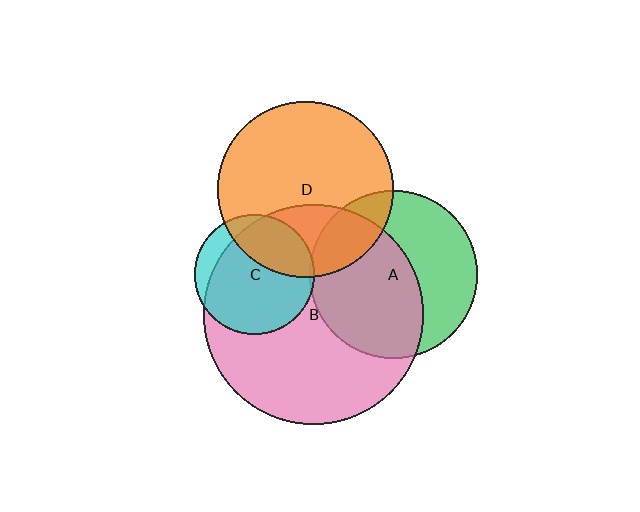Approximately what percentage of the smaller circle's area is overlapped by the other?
Approximately 55%.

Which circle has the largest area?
Circle B (pink).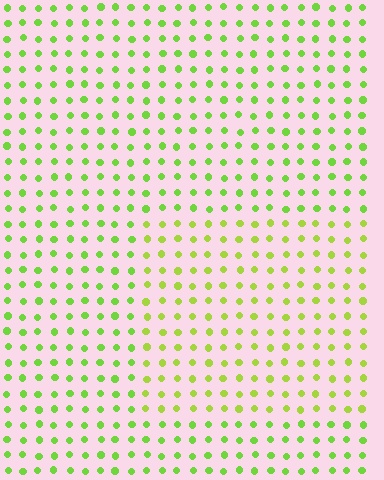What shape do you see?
I see a rectangle.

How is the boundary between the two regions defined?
The boundary is defined purely by a slight shift in hue (about 21 degrees). Spacing, size, and orientation are identical on both sides.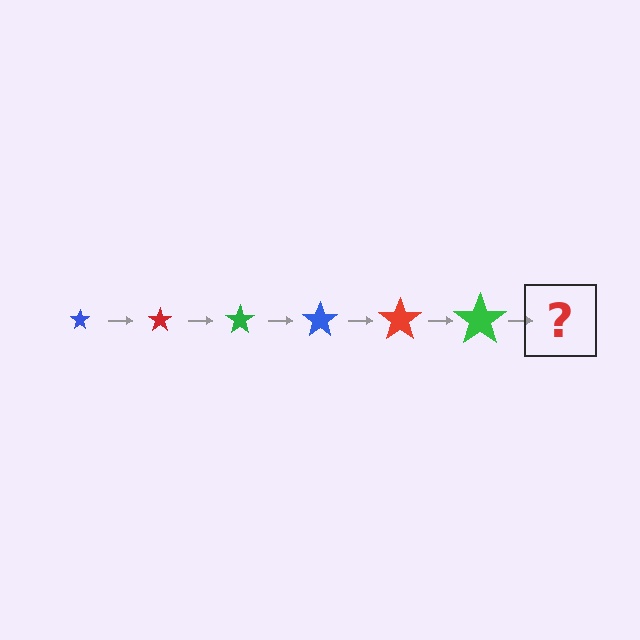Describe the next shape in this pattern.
It should be a blue star, larger than the previous one.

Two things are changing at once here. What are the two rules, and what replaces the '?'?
The two rules are that the star grows larger each step and the color cycles through blue, red, and green. The '?' should be a blue star, larger than the previous one.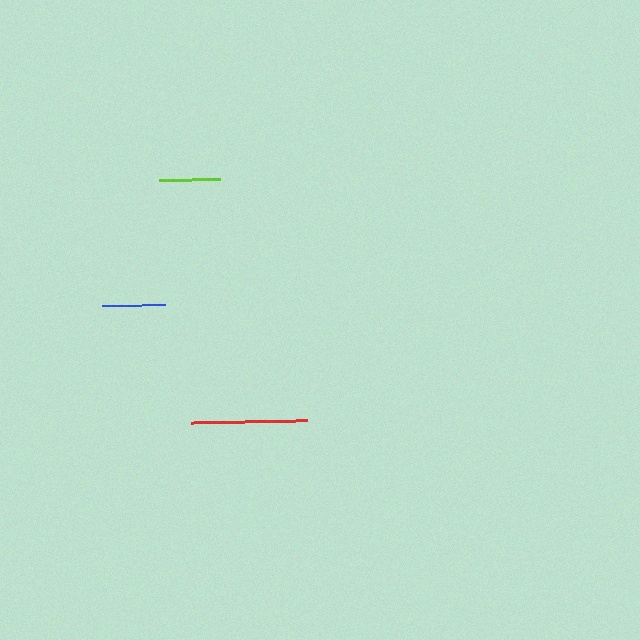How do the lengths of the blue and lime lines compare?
The blue and lime lines are approximately the same length.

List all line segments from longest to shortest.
From longest to shortest: red, blue, lime.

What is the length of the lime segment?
The lime segment is approximately 61 pixels long.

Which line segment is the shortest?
The lime line is the shortest at approximately 61 pixels.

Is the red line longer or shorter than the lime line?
The red line is longer than the lime line.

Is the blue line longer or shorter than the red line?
The red line is longer than the blue line.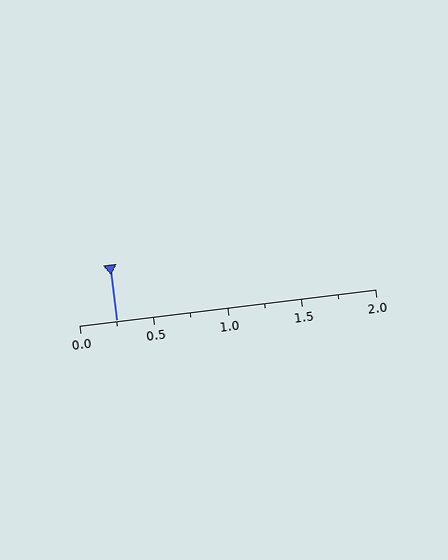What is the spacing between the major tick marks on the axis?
The major ticks are spaced 0.5 apart.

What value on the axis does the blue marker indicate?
The marker indicates approximately 0.25.